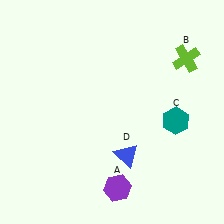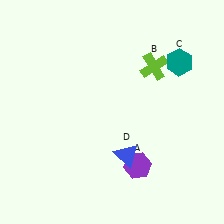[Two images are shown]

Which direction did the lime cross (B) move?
The lime cross (B) moved left.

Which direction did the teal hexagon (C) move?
The teal hexagon (C) moved up.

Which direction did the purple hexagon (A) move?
The purple hexagon (A) moved up.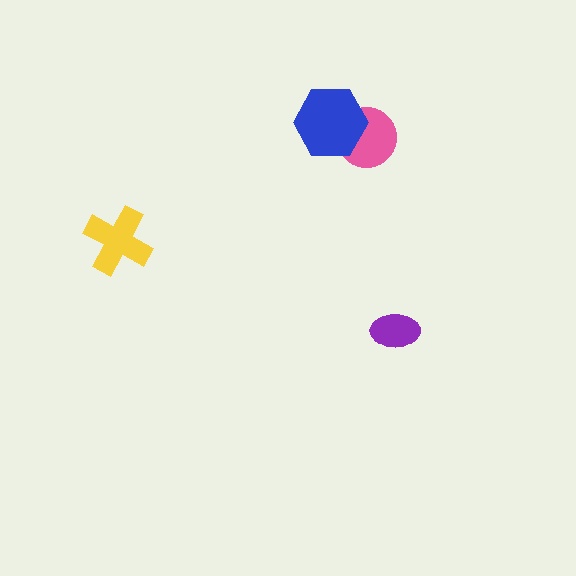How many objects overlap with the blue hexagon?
1 object overlaps with the blue hexagon.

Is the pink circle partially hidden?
Yes, it is partially covered by another shape.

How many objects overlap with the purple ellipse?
0 objects overlap with the purple ellipse.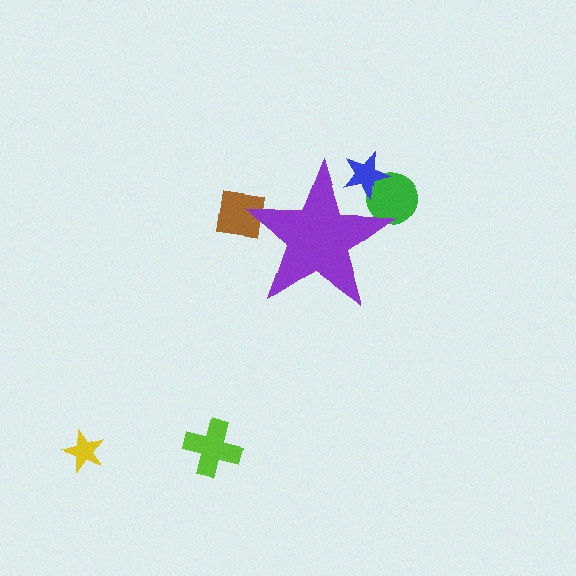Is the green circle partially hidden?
Yes, the green circle is partially hidden behind the purple star.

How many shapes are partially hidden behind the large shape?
3 shapes are partially hidden.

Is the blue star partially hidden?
Yes, the blue star is partially hidden behind the purple star.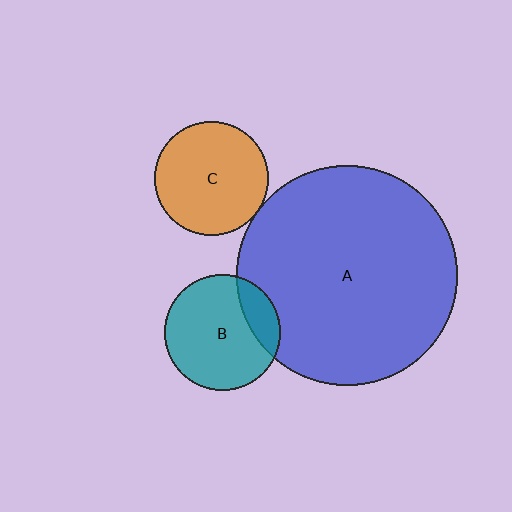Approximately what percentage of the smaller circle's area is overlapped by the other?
Approximately 5%.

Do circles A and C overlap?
Yes.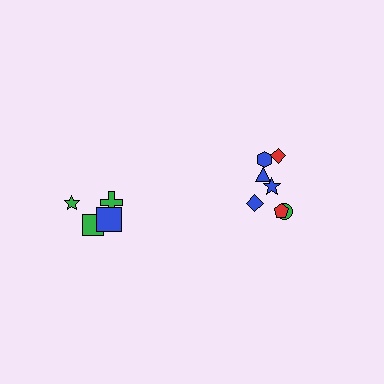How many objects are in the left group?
There are 4 objects.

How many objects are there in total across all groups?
There are 11 objects.